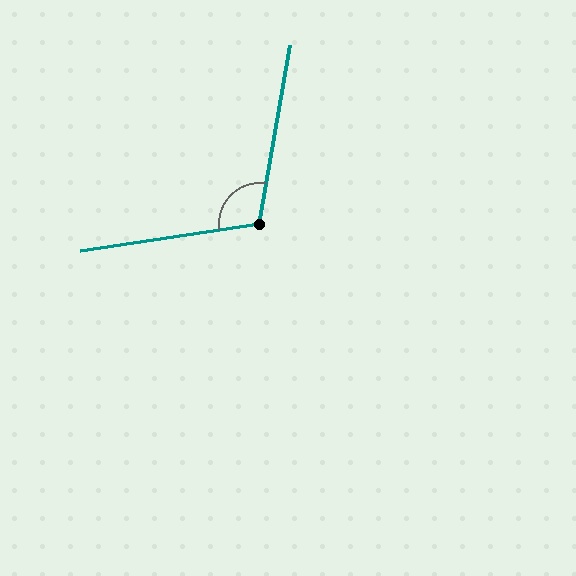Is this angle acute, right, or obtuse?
It is obtuse.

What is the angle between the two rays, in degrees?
Approximately 108 degrees.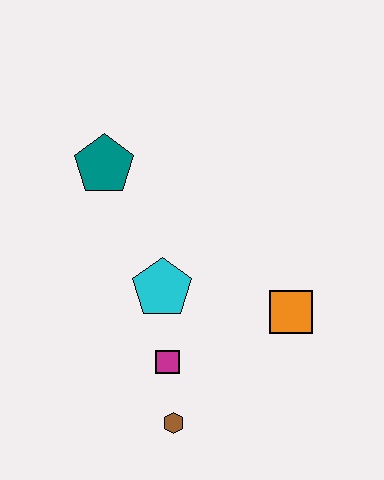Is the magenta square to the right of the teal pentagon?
Yes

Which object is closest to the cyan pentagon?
The magenta square is closest to the cyan pentagon.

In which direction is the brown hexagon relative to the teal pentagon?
The brown hexagon is below the teal pentagon.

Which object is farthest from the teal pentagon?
The brown hexagon is farthest from the teal pentagon.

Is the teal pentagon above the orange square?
Yes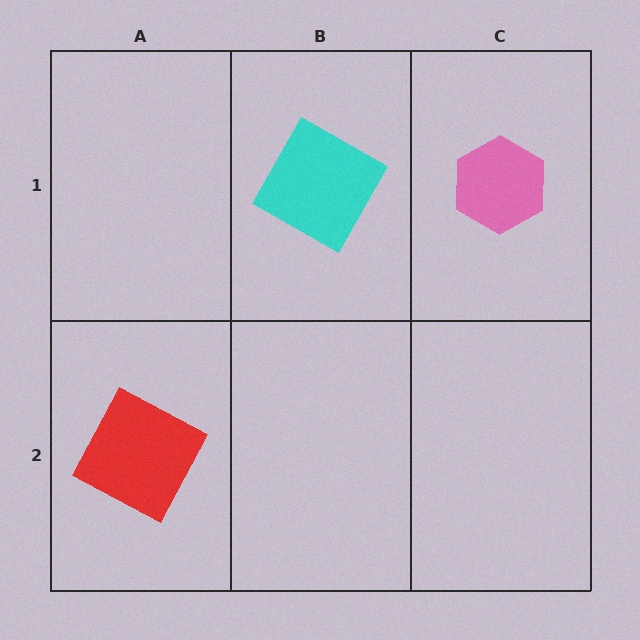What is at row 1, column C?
A pink hexagon.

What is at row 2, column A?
A red square.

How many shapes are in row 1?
2 shapes.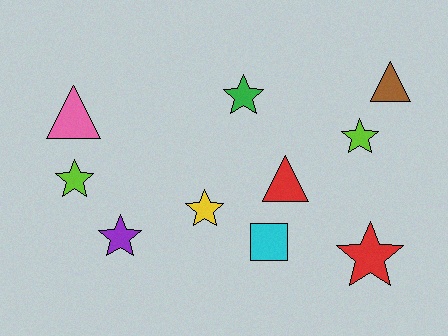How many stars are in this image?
There are 6 stars.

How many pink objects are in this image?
There is 1 pink object.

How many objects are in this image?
There are 10 objects.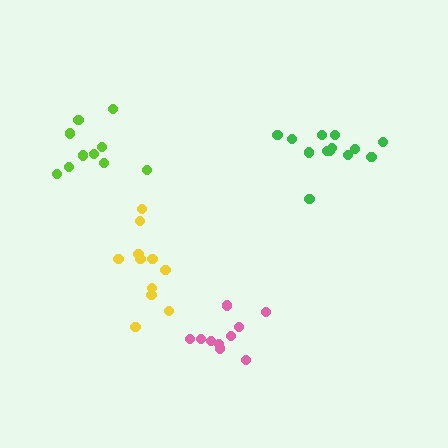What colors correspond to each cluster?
The clusters are colored: pink, yellow, green, lime.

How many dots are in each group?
Group 1: 10 dots, Group 2: 11 dots, Group 3: 13 dots, Group 4: 10 dots (44 total).